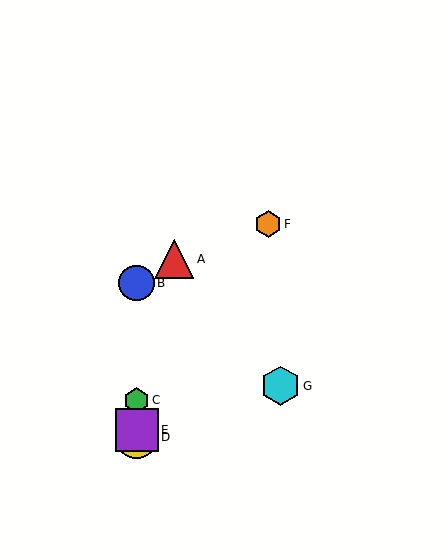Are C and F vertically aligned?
No, C is at x≈137 and F is at x≈268.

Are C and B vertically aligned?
Yes, both are at x≈137.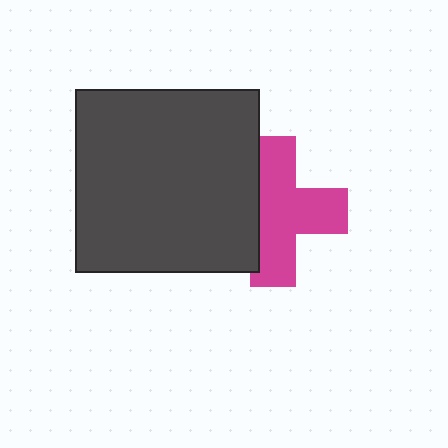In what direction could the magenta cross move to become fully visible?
The magenta cross could move right. That would shift it out from behind the dark gray square entirely.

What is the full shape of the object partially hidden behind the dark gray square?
The partially hidden object is a magenta cross.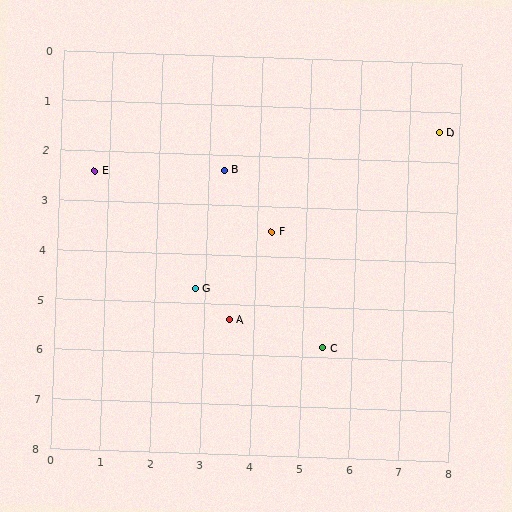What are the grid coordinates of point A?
Point A is at approximately (3.5, 5.3).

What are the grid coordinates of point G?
Point G is at approximately (2.8, 4.7).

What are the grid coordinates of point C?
Point C is at approximately (5.4, 5.8).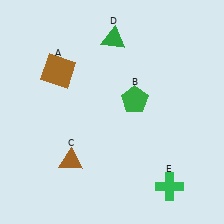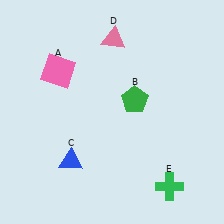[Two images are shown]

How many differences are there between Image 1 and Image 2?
There are 3 differences between the two images.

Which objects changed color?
A changed from brown to pink. C changed from brown to blue. D changed from green to pink.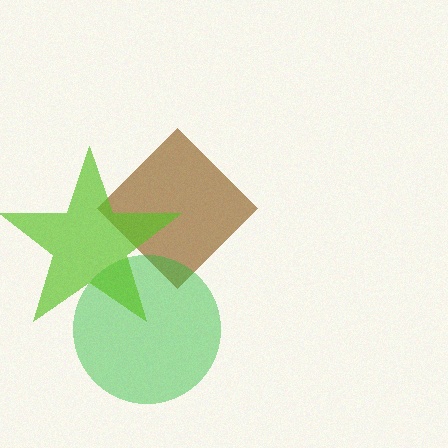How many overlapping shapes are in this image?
There are 3 overlapping shapes in the image.